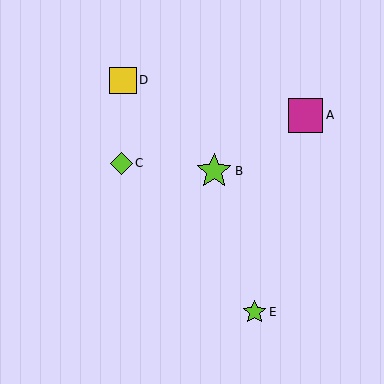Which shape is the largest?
The lime star (labeled B) is the largest.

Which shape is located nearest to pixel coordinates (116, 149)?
The lime diamond (labeled C) at (121, 163) is nearest to that location.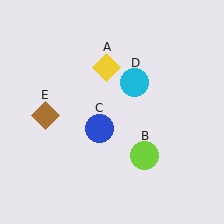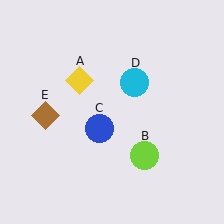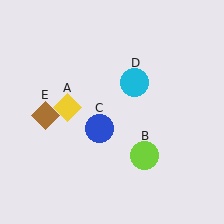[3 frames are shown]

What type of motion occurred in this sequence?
The yellow diamond (object A) rotated counterclockwise around the center of the scene.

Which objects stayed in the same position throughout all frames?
Lime circle (object B) and blue circle (object C) and cyan circle (object D) and brown diamond (object E) remained stationary.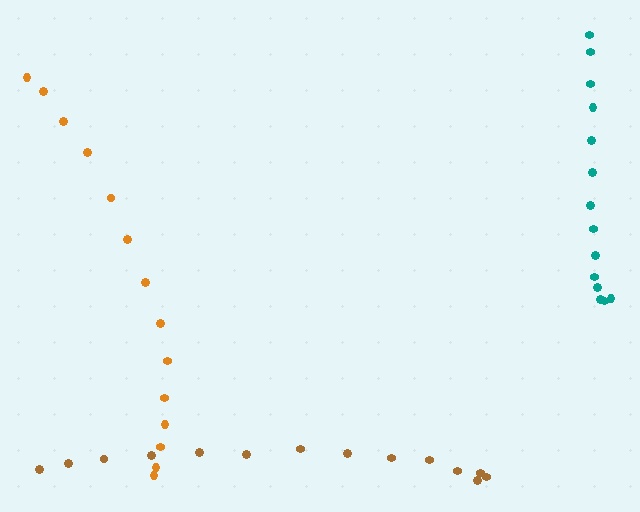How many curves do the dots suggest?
There are 3 distinct paths.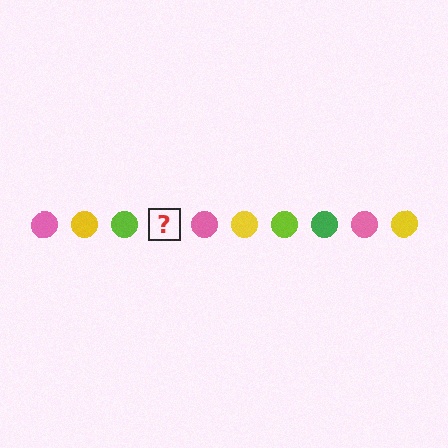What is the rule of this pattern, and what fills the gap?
The rule is that the pattern cycles through pink, yellow, lime, green circles. The gap should be filled with a green circle.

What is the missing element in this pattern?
The missing element is a green circle.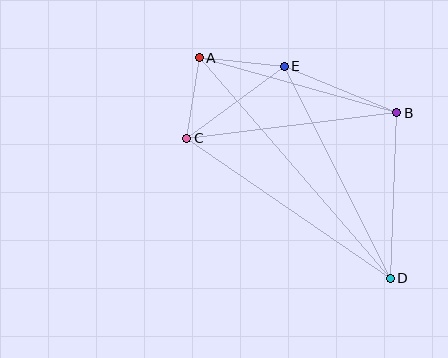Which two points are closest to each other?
Points A and C are closest to each other.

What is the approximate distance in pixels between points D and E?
The distance between D and E is approximately 237 pixels.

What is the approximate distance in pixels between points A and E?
The distance between A and E is approximately 85 pixels.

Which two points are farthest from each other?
Points A and D are farthest from each other.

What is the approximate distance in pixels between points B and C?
The distance between B and C is approximately 212 pixels.